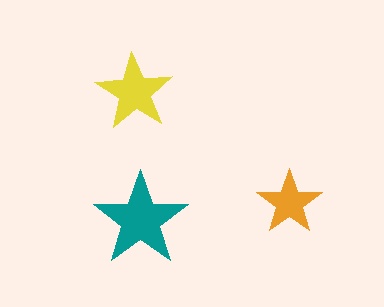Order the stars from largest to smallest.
the teal one, the yellow one, the orange one.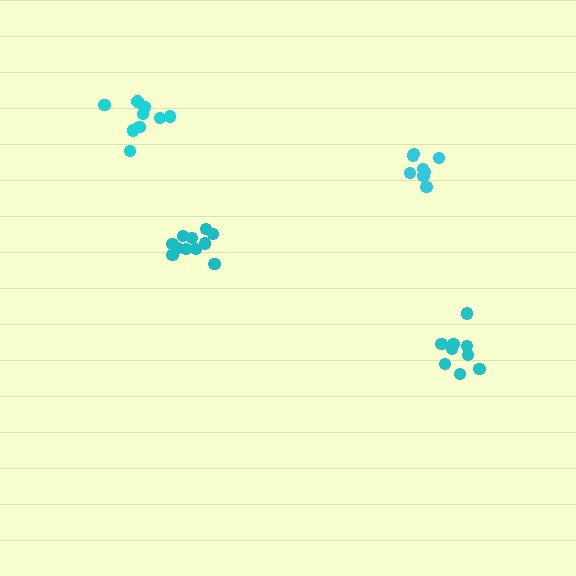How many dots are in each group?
Group 1: 9 dots, Group 2: 9 dots, Group 3: 11 dots, Group 4: 8 dots (37 total).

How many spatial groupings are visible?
There are 4 spatial groupings.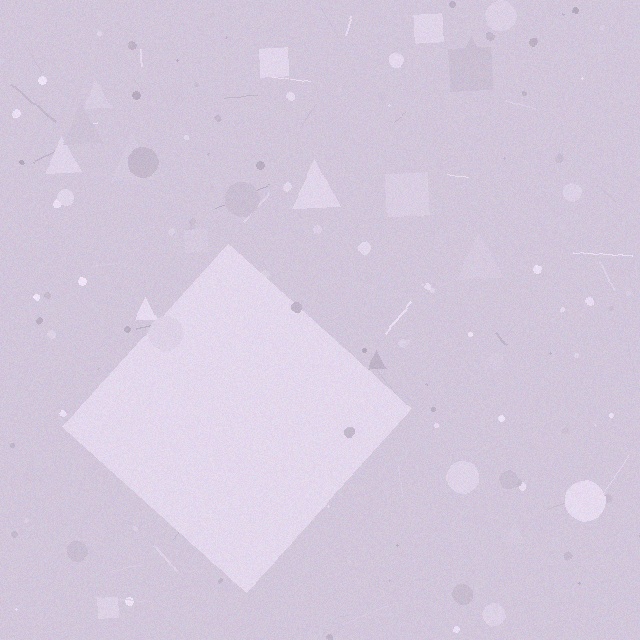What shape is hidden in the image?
A diamond is hidden in the image.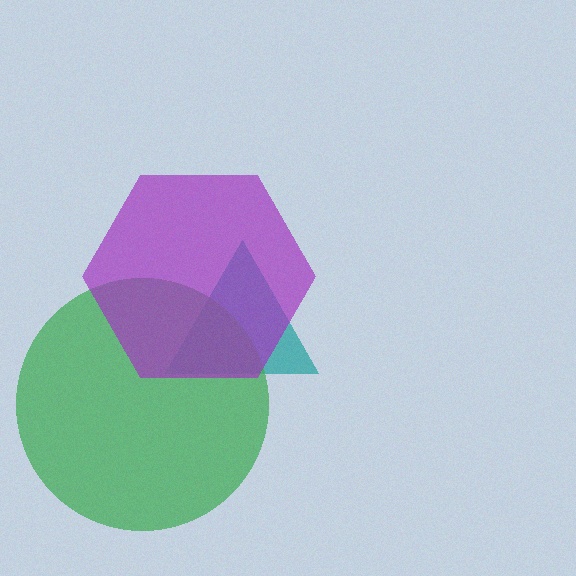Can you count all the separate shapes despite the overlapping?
Yes, there are 3 separate shapes.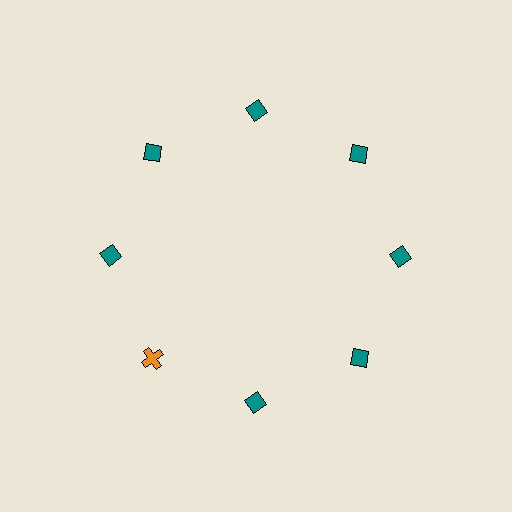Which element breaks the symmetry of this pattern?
The orange cross at roughly the 8 o'clock position breaks the symmetry. All other shapes are teal diamonds.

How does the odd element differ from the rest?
It differs in both color (orange instead of teal) and shape (cross instead of diamond).